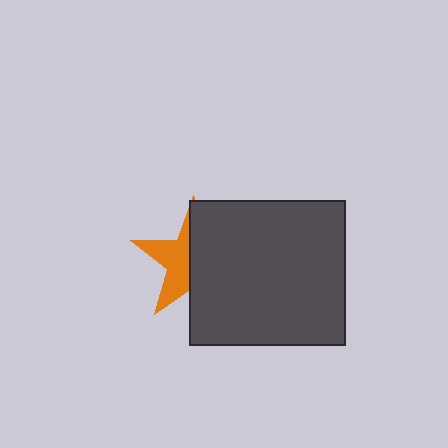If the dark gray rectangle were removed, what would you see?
You would see the complete orange star.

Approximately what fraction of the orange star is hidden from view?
Roughly 56% of the orange star is hidden behind the dark gray rectangle.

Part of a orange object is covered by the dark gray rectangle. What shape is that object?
It is a star.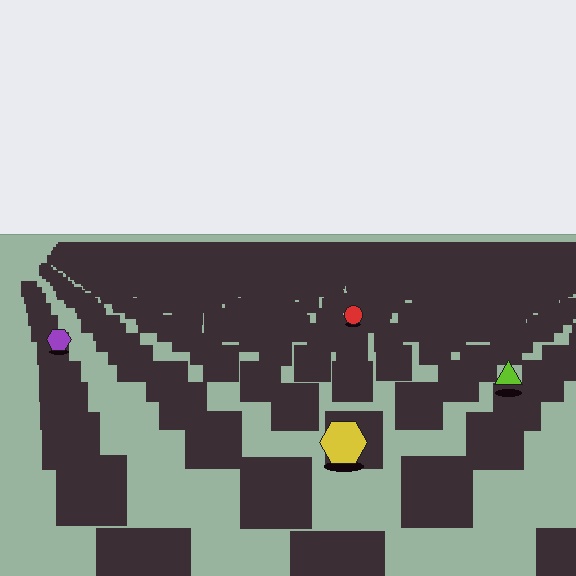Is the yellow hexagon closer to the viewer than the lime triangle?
Yes. The yellow hexagon is closer — you can tell from the texture gradient: the ground texture is coarser near it.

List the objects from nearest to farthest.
From nearest to farthest: the yellow hexagon, the lime triangle, the purple hexagon, the red circle.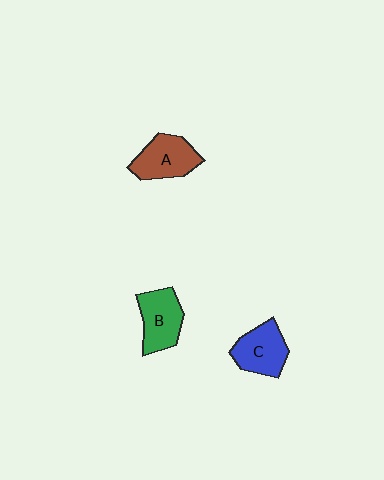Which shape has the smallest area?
Shape C (blue).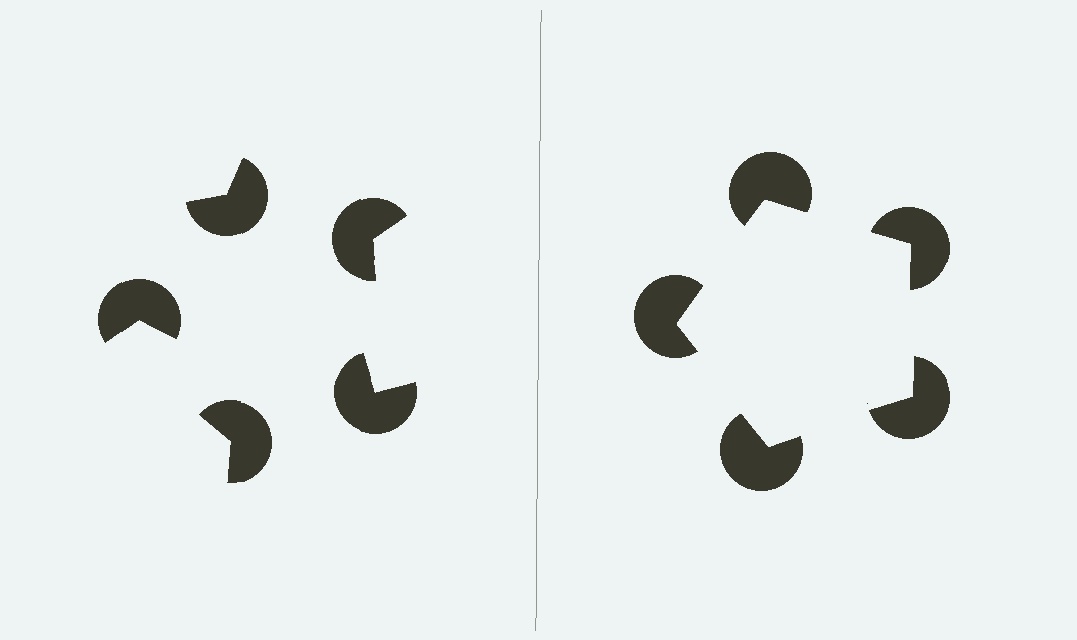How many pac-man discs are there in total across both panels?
10 — 5 on each side.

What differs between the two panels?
The pac-man discs are positioned identically on both sides; only the wedge orientations differ. On the right they align to a pentagon; on the left they are misaligned.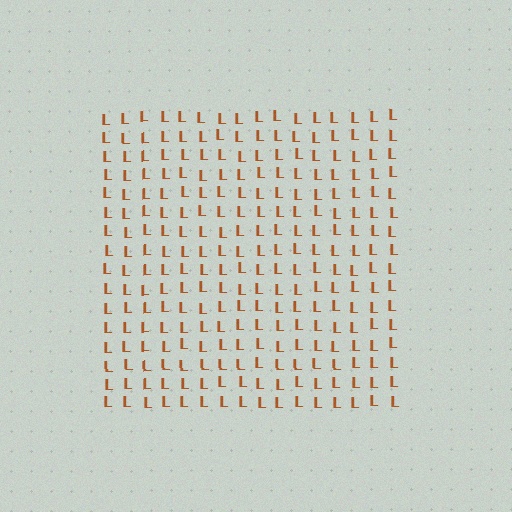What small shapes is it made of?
It is made of small letter L's.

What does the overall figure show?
The overall figure shows a square.